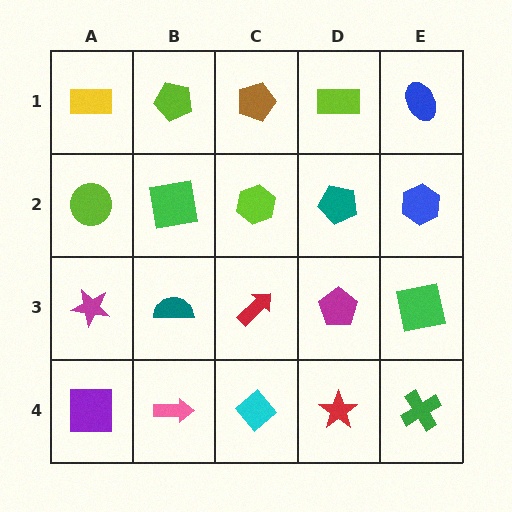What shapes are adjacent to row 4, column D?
A magenta pentagon (row 3, column D), a cyan diamond (row 4, column C), a green cross (row 4, column E).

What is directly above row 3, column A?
A lime circle.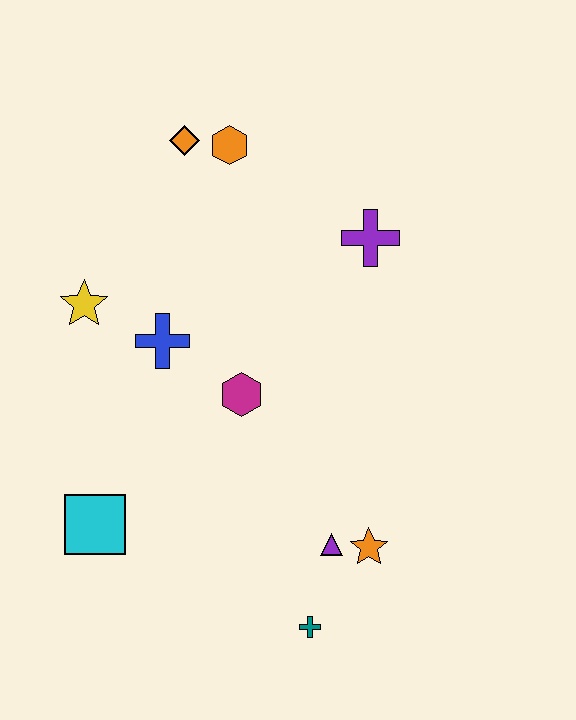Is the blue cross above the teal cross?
Yes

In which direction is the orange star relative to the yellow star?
The orange star is to the right of the yellow star.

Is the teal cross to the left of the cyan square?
No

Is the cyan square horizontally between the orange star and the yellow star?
Yes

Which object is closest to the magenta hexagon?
The blue cross is closest to the magenta hexagon.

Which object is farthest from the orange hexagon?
The teal cross is farthest from the orange hexagon.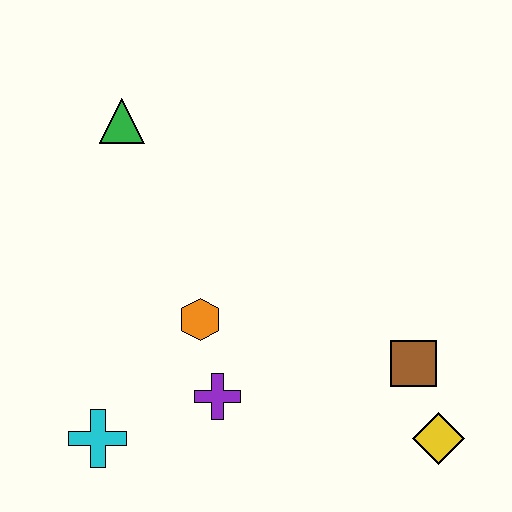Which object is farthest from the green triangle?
The yellow diamond is farthest from the green triangle.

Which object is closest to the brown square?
The yellow diamond is closest to the brown square.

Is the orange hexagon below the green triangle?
Yes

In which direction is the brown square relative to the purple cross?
The brown square is to the right of the purple cross.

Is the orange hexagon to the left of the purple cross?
Yes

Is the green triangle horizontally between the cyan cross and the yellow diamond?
Yes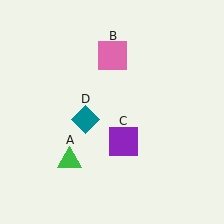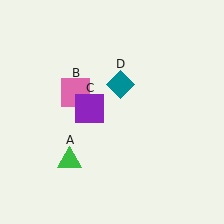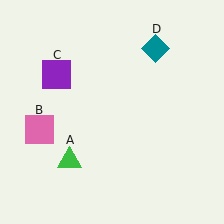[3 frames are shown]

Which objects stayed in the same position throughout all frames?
Green triangle (object A) remained stationary.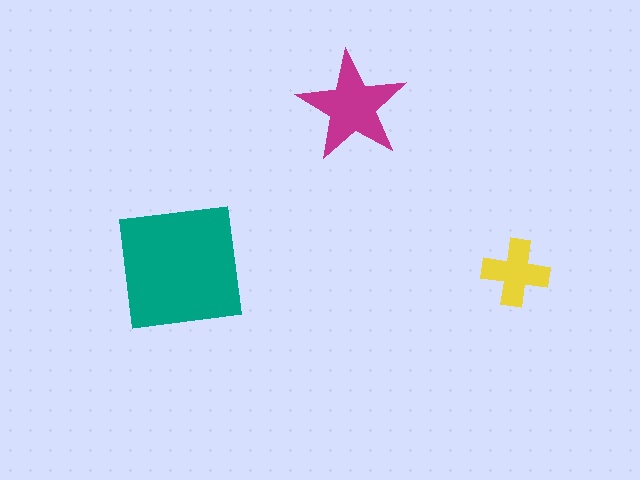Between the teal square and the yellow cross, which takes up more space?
The teal square.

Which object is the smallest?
The yellow cross.